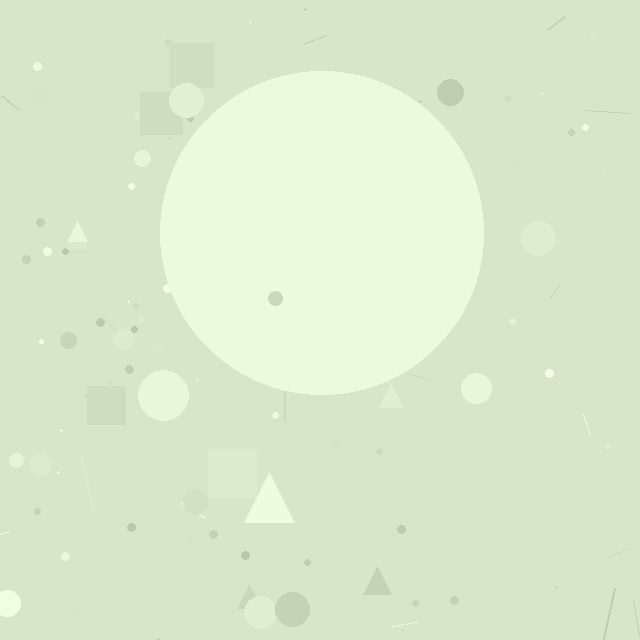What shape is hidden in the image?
A circle is hidden in the image.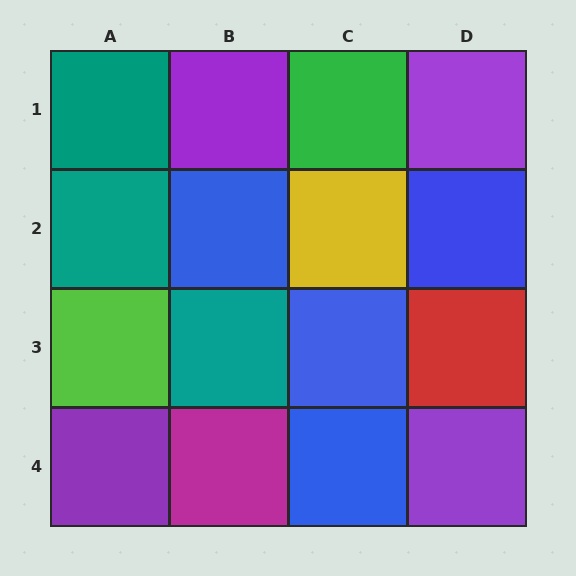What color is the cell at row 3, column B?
Teal.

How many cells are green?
1 cell is green.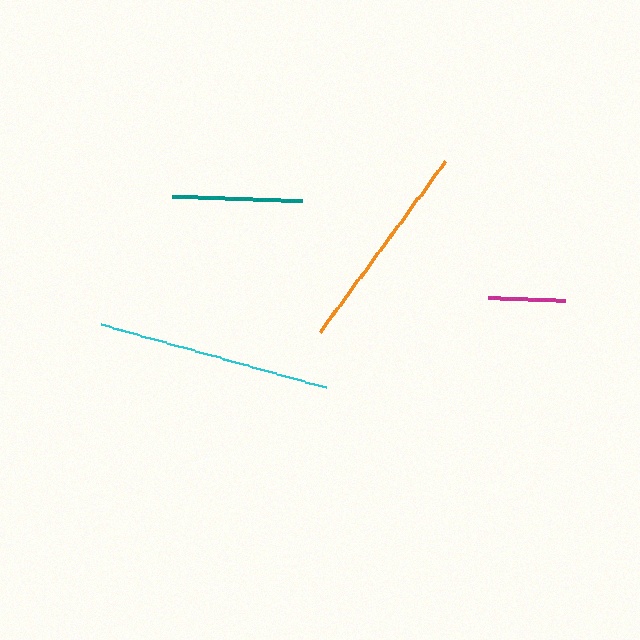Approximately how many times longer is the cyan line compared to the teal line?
The cyan line is approximately 1.8 times the length of the teal line.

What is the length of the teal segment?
The teal segment is approximately 130 pixels long.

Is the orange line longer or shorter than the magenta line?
The orange line is longer than the magenta line.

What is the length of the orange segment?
The orange segment is approximately 211 pixels long.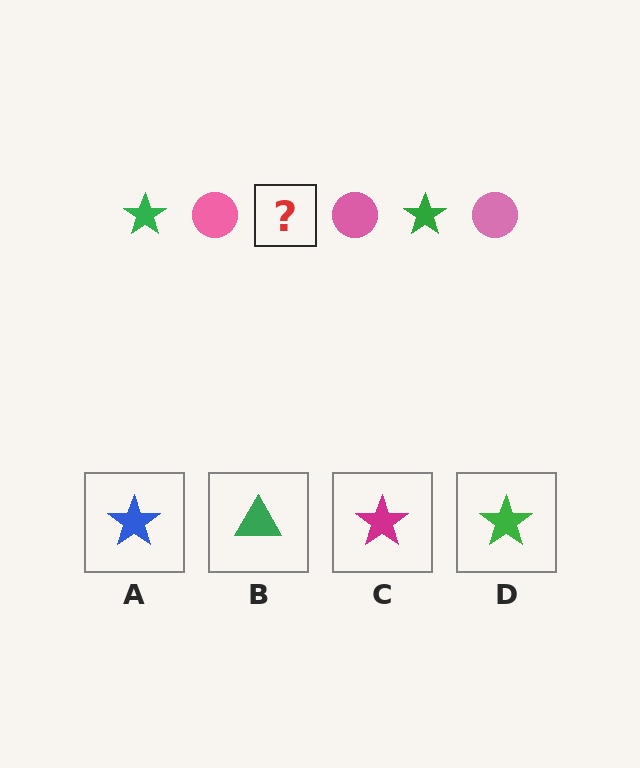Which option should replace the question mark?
Option D.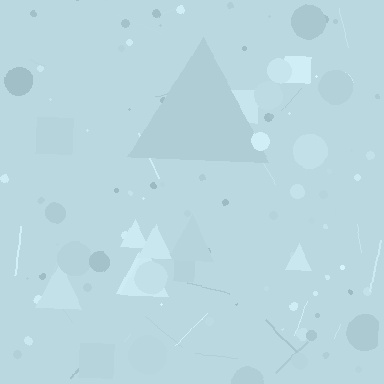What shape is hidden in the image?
A triangle is hidden in the image.